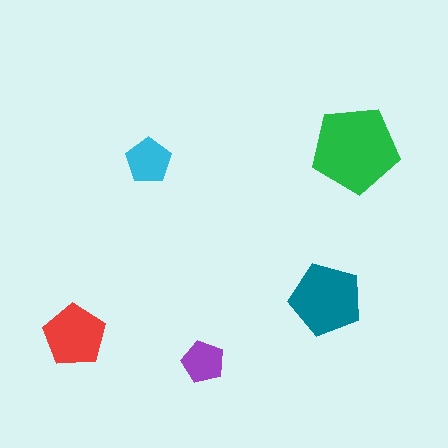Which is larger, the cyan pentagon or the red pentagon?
The red one.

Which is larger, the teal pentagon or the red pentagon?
The teal one.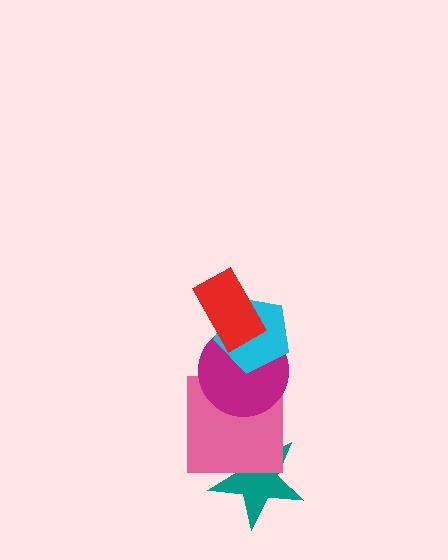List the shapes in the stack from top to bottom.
From top to bottom: the red rectangle, the cyan pentagon, the magenta circle, the pink square, the teal star.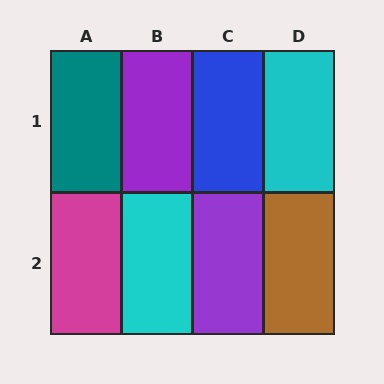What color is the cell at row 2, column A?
Magenta.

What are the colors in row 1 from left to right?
Teal, purple, blue, cyan.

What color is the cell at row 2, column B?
Cyan.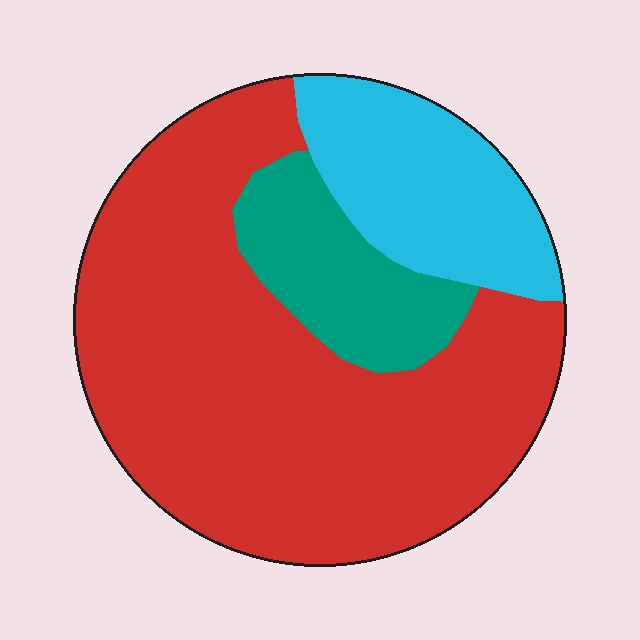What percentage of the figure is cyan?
Cyan takes up between a sixth and a third of the figure.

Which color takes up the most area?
Red, at roughly 65%.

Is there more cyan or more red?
Red.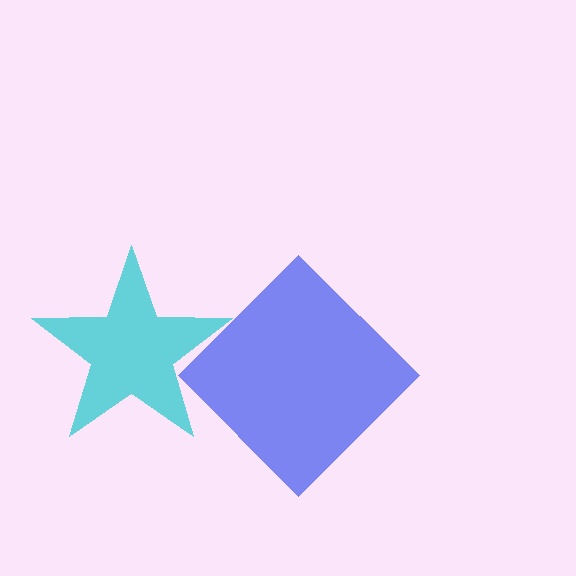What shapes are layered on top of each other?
The layered shapes are: a blue diamond, a cyan star.